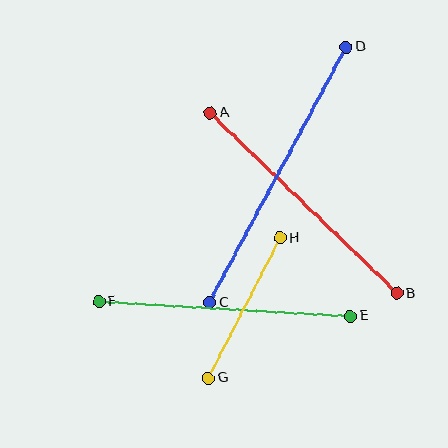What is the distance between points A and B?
The distance is approximately 260 pixels.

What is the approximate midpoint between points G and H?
The midpoint is at approximately (244, 308) pixels.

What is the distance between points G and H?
The distance is approximately 158 pixels.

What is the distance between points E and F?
The distance is approximately 252 pixels.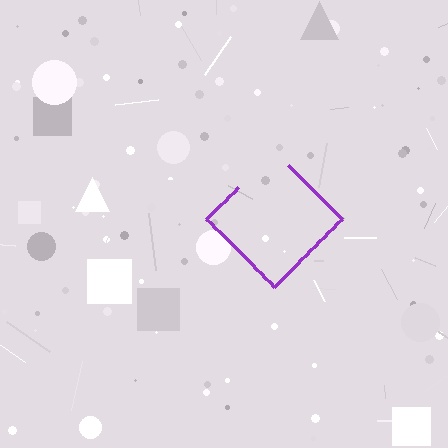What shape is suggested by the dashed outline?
The dashed outline suggests a diamond.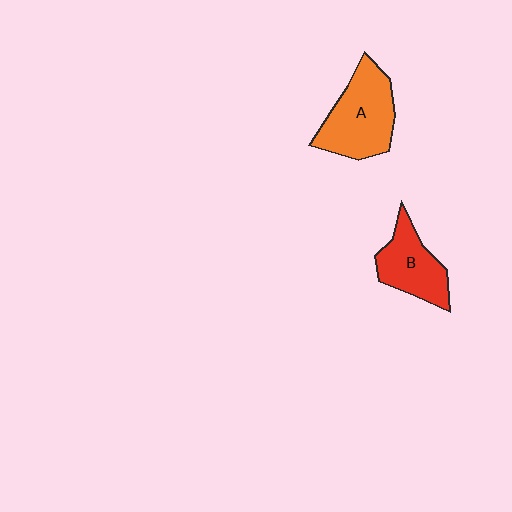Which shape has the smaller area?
Shape B (red).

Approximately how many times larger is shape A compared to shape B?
Approximately 1.3 times.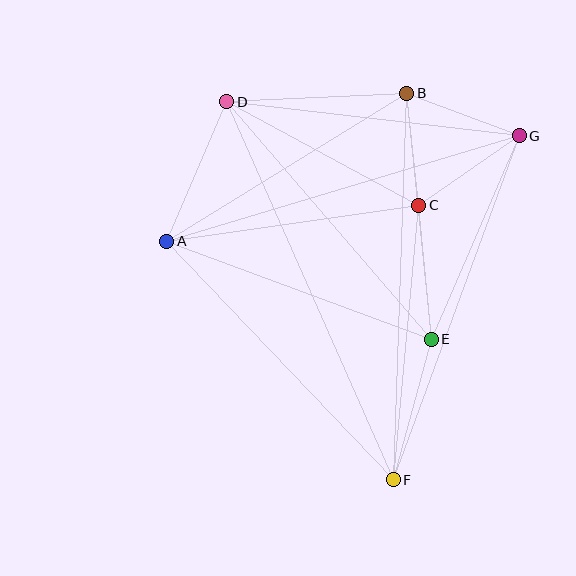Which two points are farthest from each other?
Points D and F are farthest from each other.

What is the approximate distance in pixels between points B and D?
The distance between B and D is approximately 180 pixels.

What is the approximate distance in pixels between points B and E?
The distance between B and E is approximately 247 pixels.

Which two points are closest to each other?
Points B and C are closest to each other.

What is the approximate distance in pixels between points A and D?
The distance between A and D is approximately 152 pixels.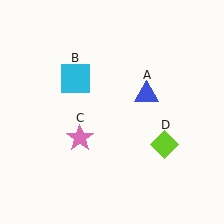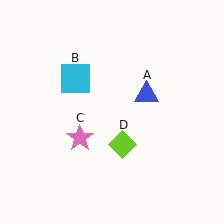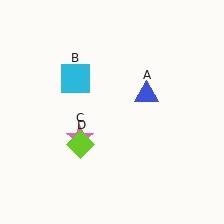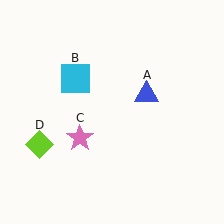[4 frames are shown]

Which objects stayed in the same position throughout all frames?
Blue triangle (object A) and cyan square (object B) and pink star (object C) remained stationary.